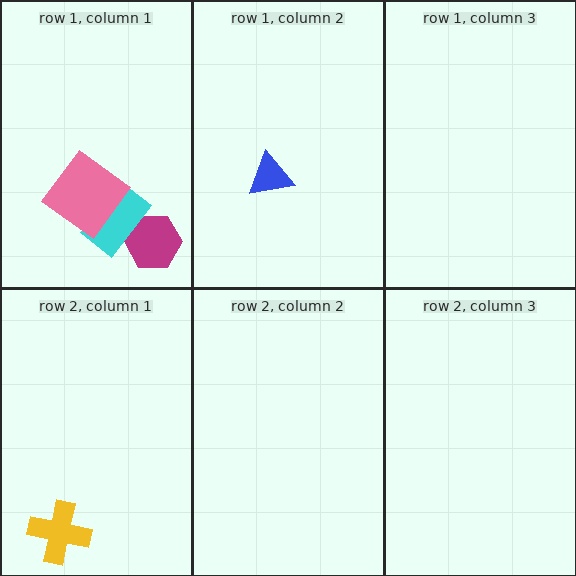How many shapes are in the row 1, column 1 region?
3.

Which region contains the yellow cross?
The row 2, column 1 region.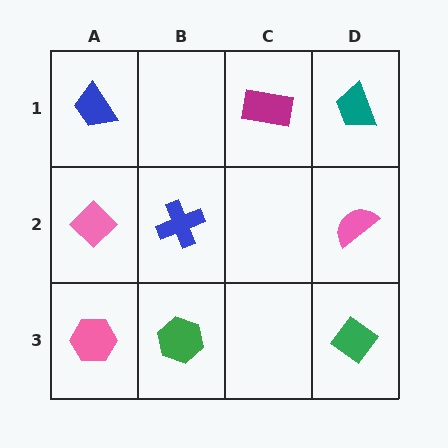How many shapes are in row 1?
3 shapes.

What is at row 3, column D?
A green diamond.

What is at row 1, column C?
A magenta rectangle.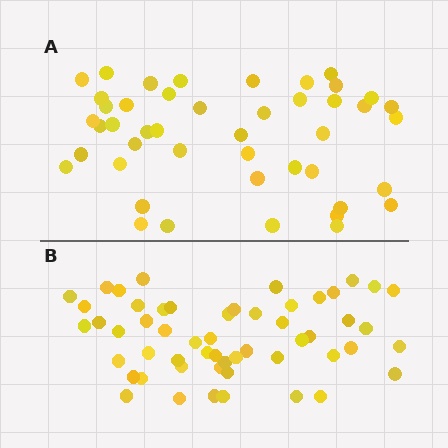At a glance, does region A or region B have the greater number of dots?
Region B (the bottom region) has more dots.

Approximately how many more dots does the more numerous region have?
Region B has roughly 8 or so more dots than region A.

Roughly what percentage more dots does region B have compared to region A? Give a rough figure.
About 20% more.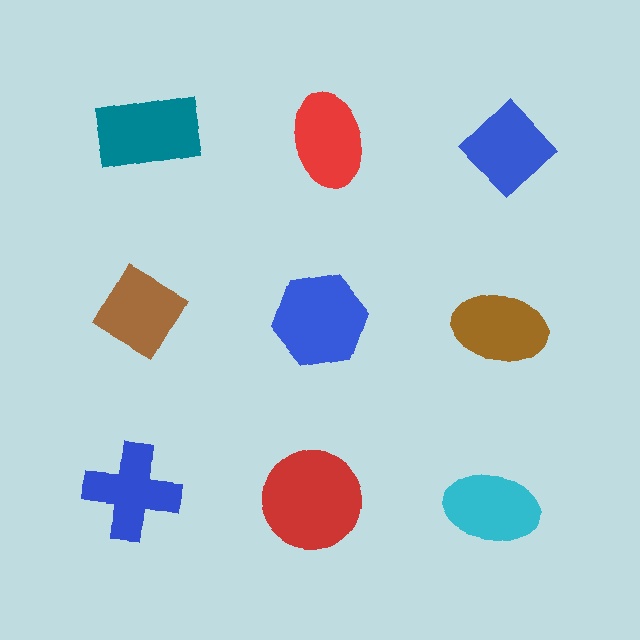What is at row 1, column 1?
A teal rectangle.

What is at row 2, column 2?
A blue hexagon.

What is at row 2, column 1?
A brown diamond.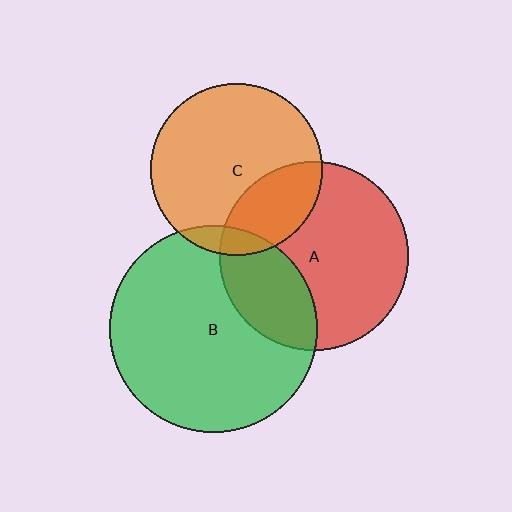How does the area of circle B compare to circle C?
Approximately 1.5 times.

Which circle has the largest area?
Circle B (green).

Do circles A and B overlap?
Yes.